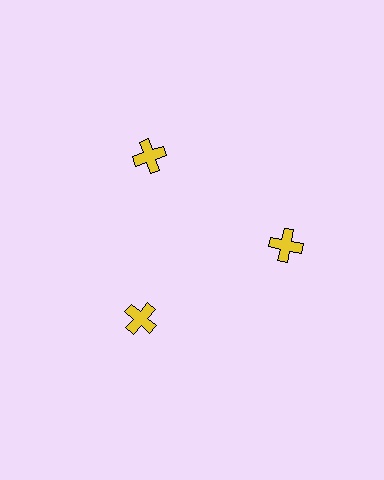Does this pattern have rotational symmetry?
Yes, this pattern has 3-fold rotational symmetry. It looks the same after rotating 120 degrees around the center.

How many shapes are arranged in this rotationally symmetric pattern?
There are 3 shapes, arranged in 3 groups of 1.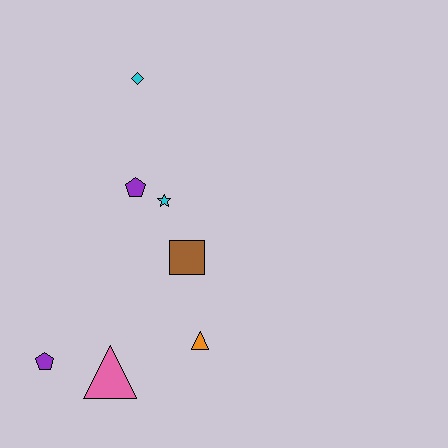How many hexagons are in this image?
There are no hexagons.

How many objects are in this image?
There are 7 objects.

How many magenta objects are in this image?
There are no magenta objects.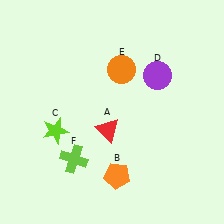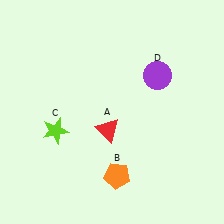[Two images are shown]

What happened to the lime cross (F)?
The lime cross (F) was removed in Image 2. It was in the bottom-left area of Image 1.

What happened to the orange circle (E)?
The orange circle (E) was removed in Image 2. It was in the top-right area of Image 1.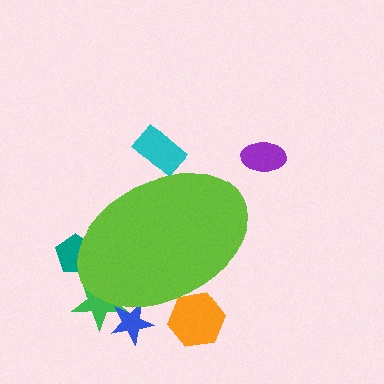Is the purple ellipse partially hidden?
No, the purple ellipse is fully visible.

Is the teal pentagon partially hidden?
Yes, the teal pentagon is partially hidden behind the lime ellipse.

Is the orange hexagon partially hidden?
Yes, the orange hexagon is partially hidden behind the lime ellipse.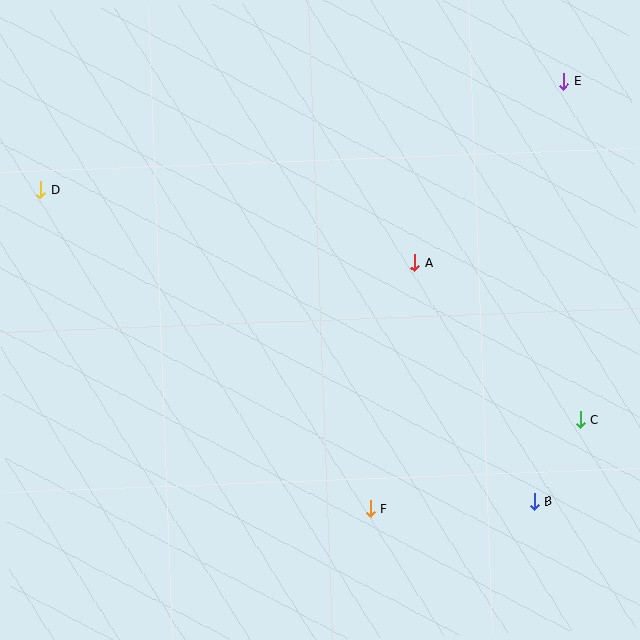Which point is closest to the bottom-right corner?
Point B is closest to the bottom-right corner.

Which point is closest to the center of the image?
Point A at (415, 263) is closest to the center.